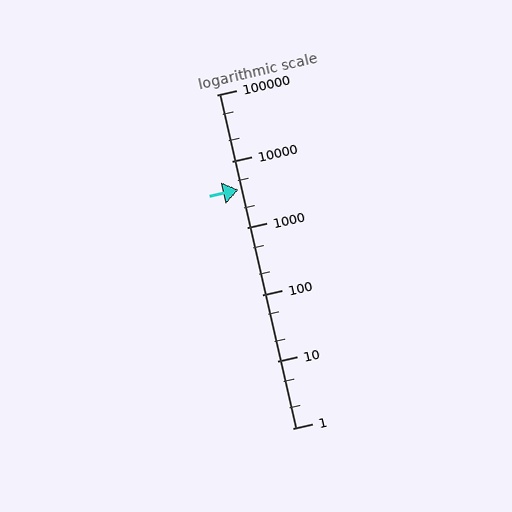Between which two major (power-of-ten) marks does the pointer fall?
The pointer is between 1000 and 10000.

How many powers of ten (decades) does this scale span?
The scale spans 5 decades, from 1 to 100000.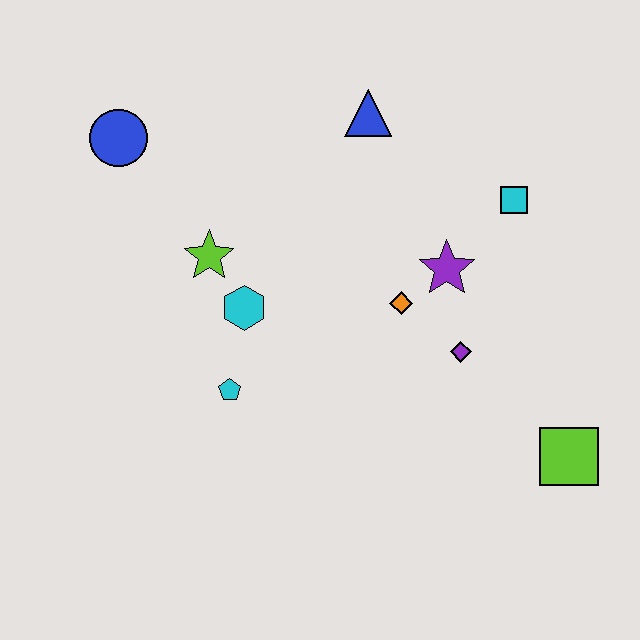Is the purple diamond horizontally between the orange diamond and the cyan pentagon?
No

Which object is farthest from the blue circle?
The lime square is farthest from the blue circle.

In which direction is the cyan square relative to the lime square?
The cyan square is above the lime square.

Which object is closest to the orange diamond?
The purple star is closest to the orange diamond.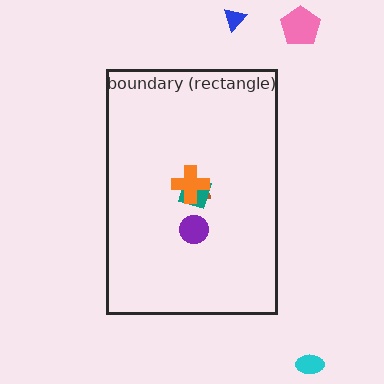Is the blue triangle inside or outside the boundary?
Outside.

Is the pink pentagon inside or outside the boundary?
Outside.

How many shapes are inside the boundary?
4 inside, 3 outside.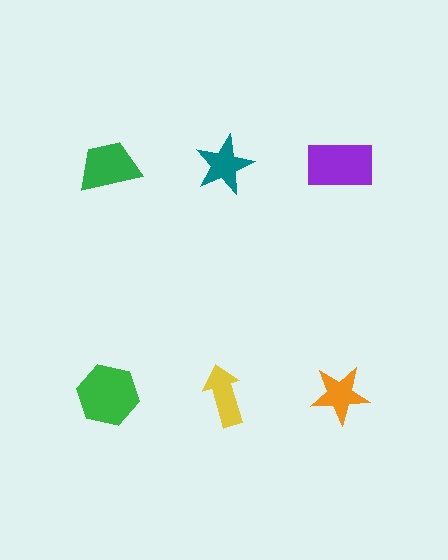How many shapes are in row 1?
3 shapes.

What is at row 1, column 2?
A teal star.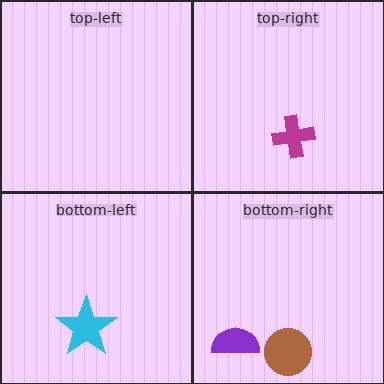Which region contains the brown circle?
The bottom-right region.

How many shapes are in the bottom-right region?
2.